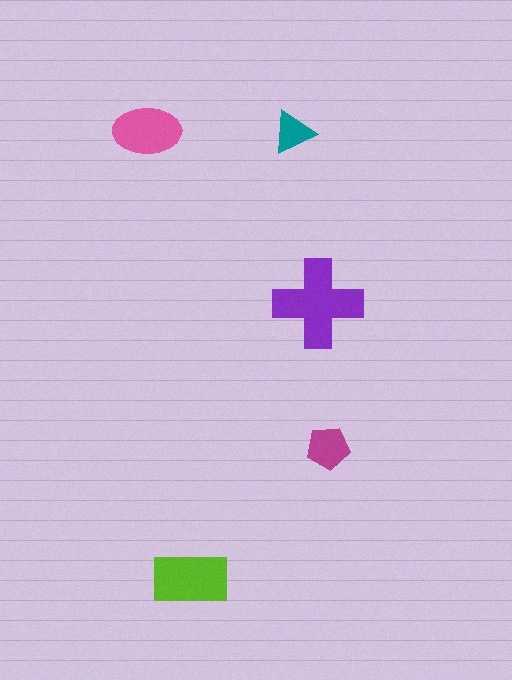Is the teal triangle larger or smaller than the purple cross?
Smaller.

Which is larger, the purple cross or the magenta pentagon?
The purple cross.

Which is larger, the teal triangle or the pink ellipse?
The pink ellipse.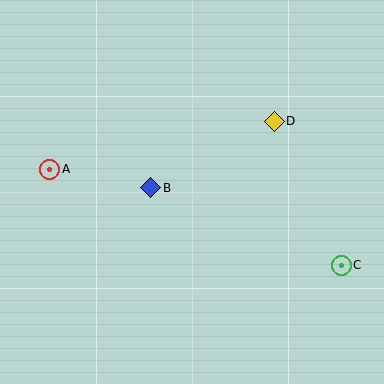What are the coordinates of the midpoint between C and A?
The midpoint between C and A is at (196, 217).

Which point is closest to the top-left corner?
Point A is closest to the top-left corner.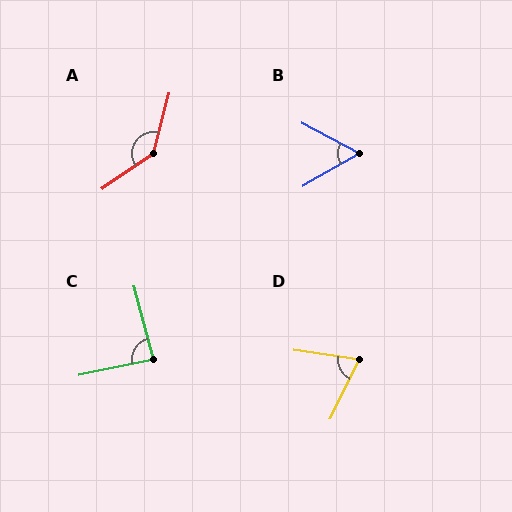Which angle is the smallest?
B, at approximately 57 degrees.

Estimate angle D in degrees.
Approximately 72 degrees.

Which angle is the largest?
A, at approximately 139 degrees.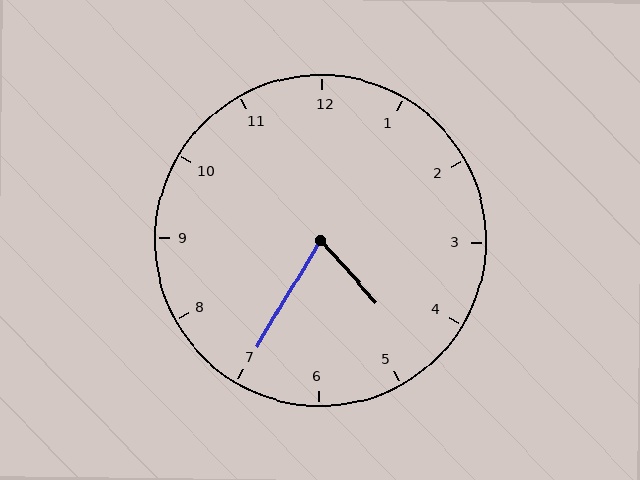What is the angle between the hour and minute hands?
Approximately 72 degrees.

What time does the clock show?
4:35.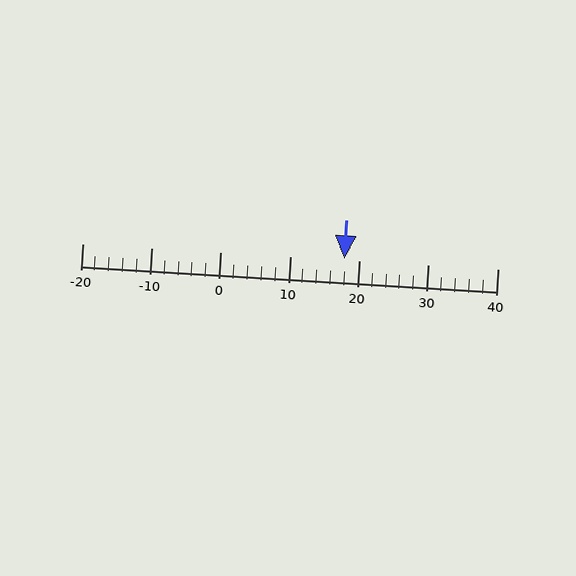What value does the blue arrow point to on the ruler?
The blue arrow points to approximately 18.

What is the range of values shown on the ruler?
The ruler shows values from -20 to 40.